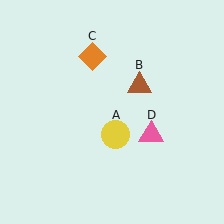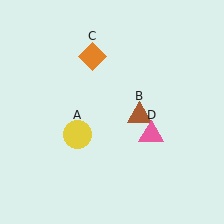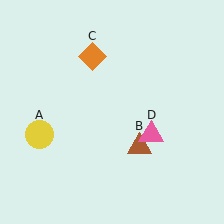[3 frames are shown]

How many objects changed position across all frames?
2 objects changed position: yellow circle (object A), brown triangle (object B).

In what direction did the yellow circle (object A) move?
The yellow circle (object A) moved left.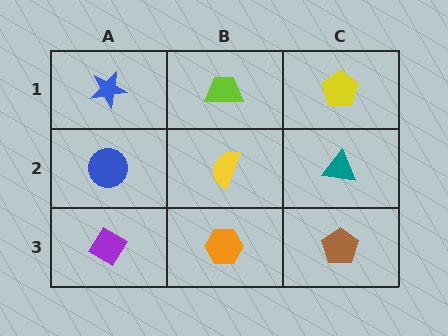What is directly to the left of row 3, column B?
A purple diamond.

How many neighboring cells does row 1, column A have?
2.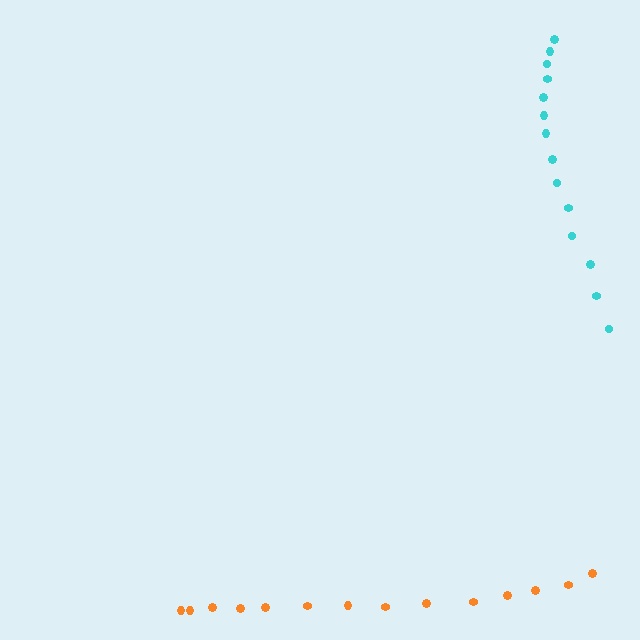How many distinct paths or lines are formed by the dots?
There are 2 distinct paths.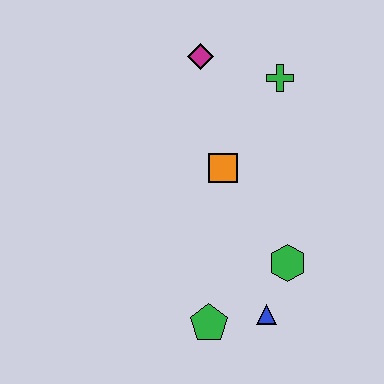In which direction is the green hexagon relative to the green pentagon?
The green hexagon is to the right of the green pentagon.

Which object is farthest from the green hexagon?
The magenta diamond is farthest from the green hexagon.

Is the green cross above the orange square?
Yes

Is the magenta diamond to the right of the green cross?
No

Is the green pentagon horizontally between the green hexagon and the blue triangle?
No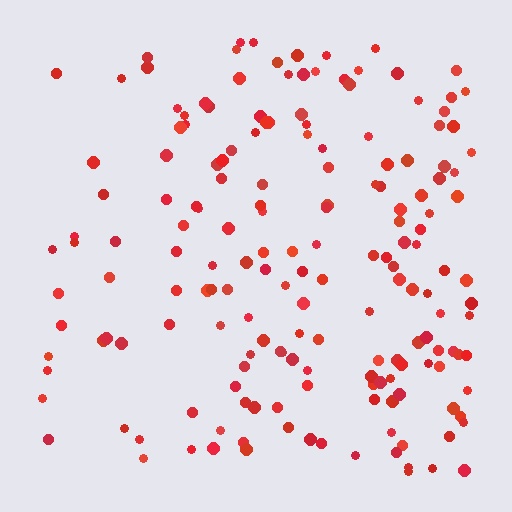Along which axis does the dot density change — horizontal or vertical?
Horizontal.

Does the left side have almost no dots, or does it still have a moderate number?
Still a moderate number, just noticeably fewer than the right.